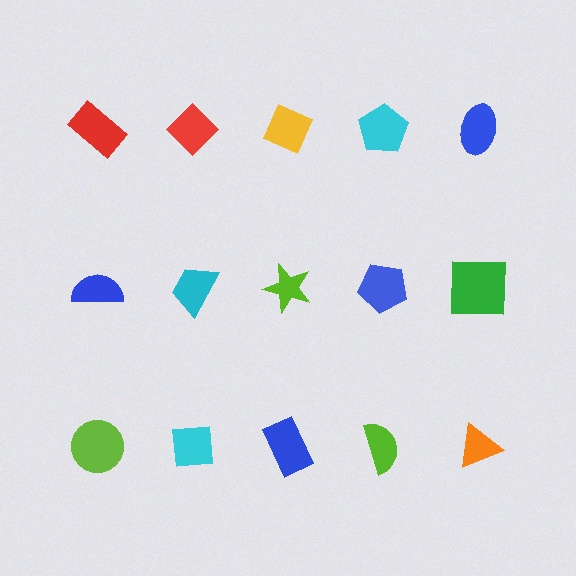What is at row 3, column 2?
A cyan square.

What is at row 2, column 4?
A blue pentagon.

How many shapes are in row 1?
5 shapes.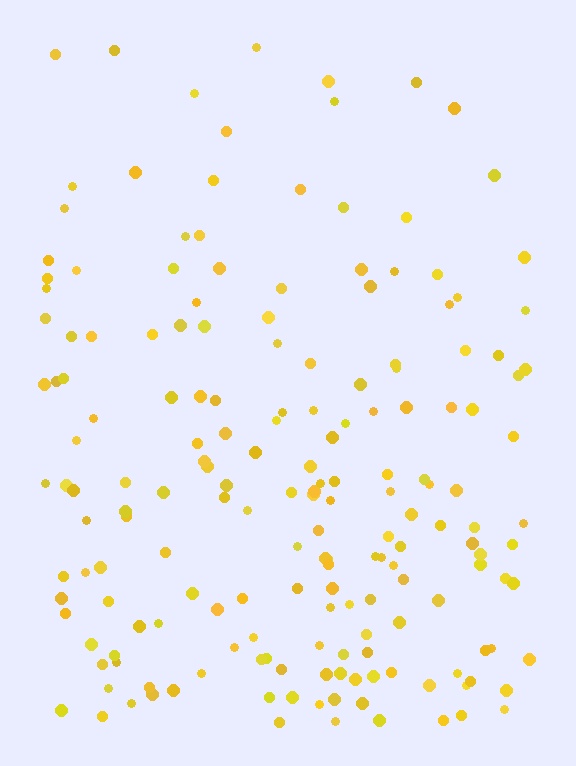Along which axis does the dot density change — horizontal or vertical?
Vertical.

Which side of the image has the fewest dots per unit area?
The top.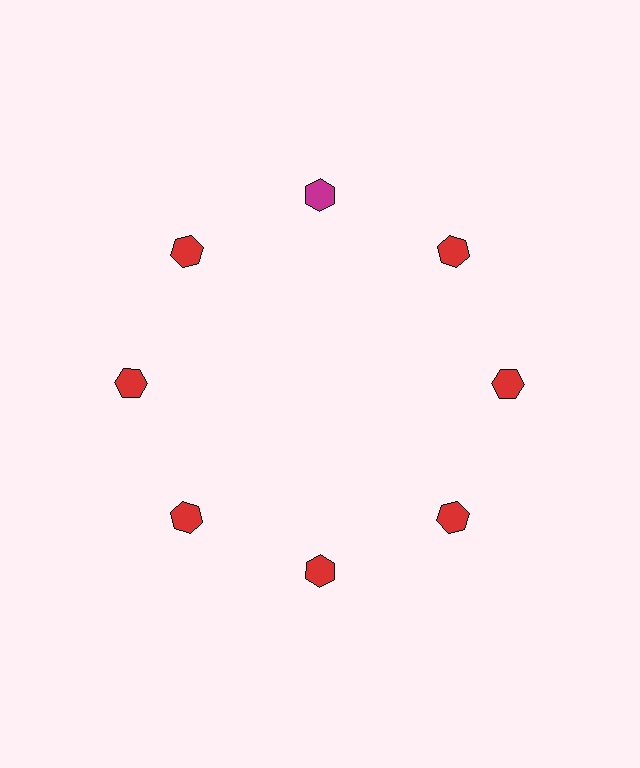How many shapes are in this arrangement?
There are 8 shapes arranged in a ring pattern.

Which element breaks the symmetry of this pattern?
The magenta hexagon at roughly the 12 o'clock position breaks the symmetry. All other shapes are red hexagons.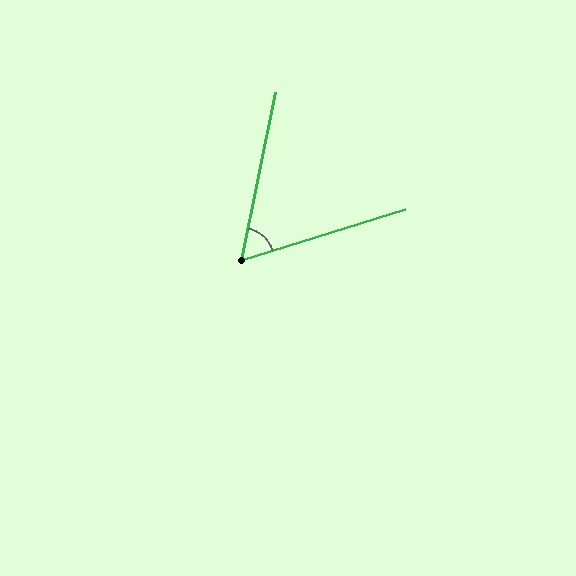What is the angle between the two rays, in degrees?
Approximately 61 degrees.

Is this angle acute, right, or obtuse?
It is acute.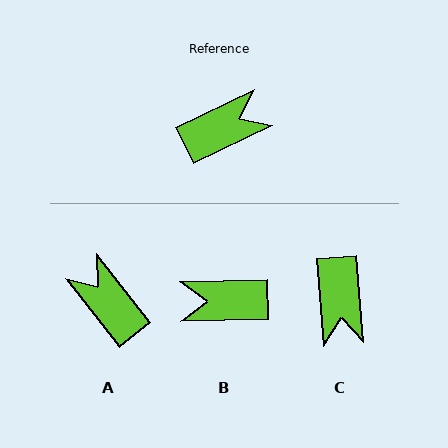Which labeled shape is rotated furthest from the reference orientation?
B, about 156 degrees away.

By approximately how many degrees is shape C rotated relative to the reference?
Approximately 111 degrees clockwise.